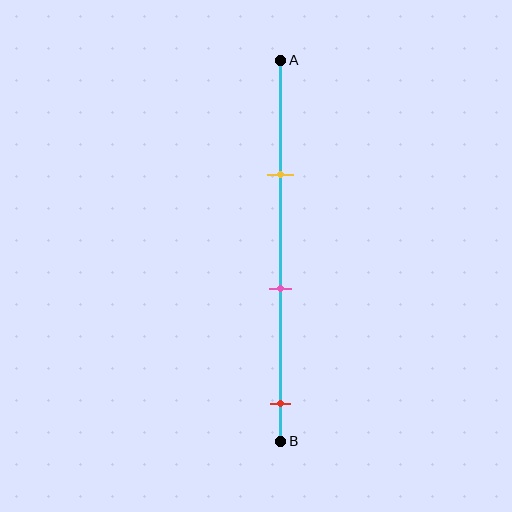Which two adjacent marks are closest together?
The yellow and pink marks are the closest adjacent pair.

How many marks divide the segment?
There are 3 marks dividing the segment.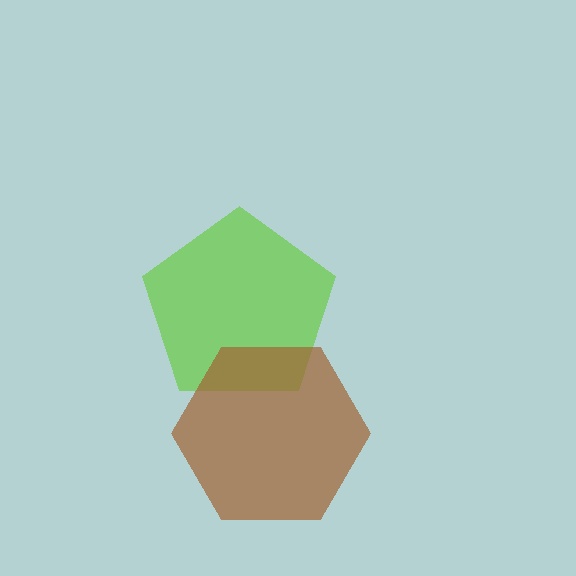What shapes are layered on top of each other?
The layered shapes are: a lime pentagon, a brown hexagon.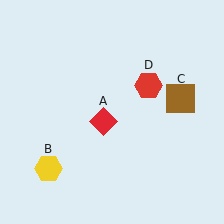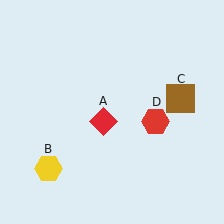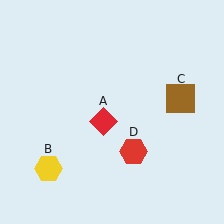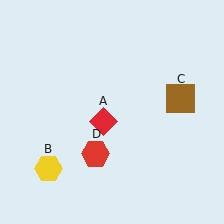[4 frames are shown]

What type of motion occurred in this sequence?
The red hexagon (object D) rotated clockwise around the center of the scene.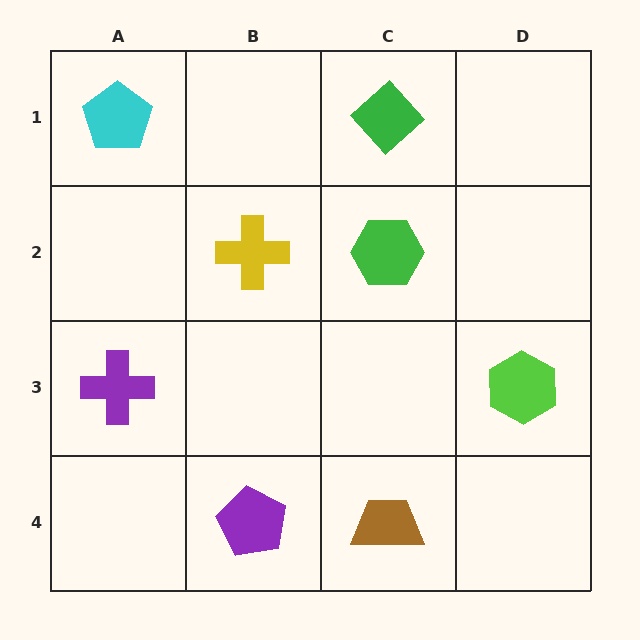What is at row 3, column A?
A purple cross.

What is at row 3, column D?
A lime hexagon.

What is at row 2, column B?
A yellow cross.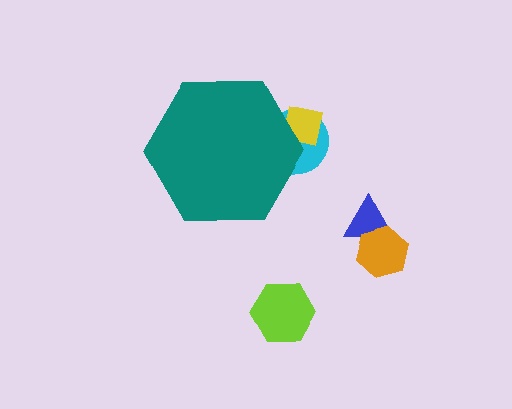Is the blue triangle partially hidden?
No, the blue triangle is fully visible.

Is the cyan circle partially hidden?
Yes, the cyan circle is partially hidden behind the teal hexagon.